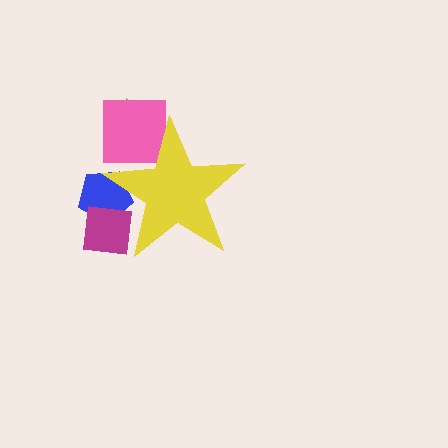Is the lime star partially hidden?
Yes, the lime star is partially hidden behind the yellow star.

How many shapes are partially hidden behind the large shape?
4 shapes are partially hidden.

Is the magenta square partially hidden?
Yes, the magenta square is partially hidden behind the yellow star.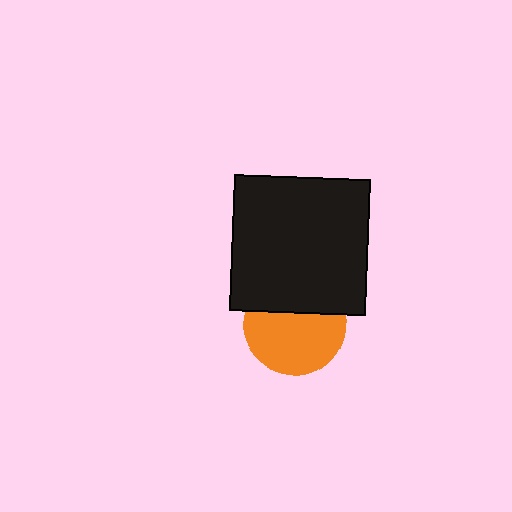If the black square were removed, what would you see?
You would see the complete orange circle.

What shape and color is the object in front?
The object in front is a black square.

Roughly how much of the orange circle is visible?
About half of it is visible (roughly 64%).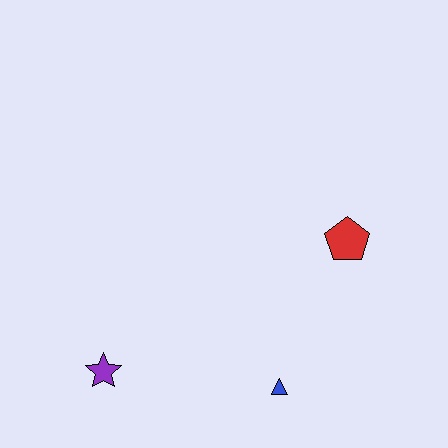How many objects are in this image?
There are 3 objects.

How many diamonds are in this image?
There are no diamonds.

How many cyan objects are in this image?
There are no cyan objects.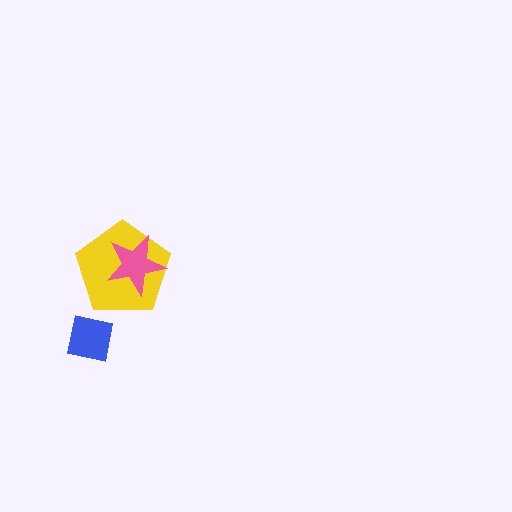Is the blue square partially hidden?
No, no other shape covers it.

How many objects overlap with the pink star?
1 object overlaps with the pink star.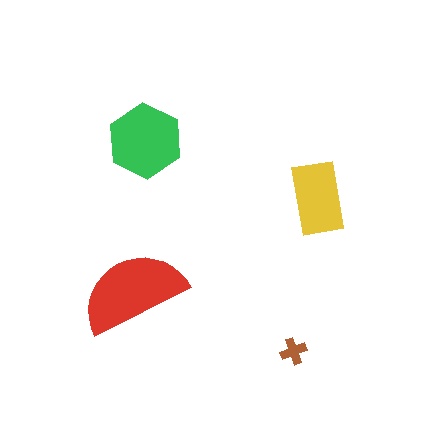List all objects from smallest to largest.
The brown cross, the yellow rectangle, the green hexagon, the red semicircle.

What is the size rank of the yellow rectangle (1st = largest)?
3rd.